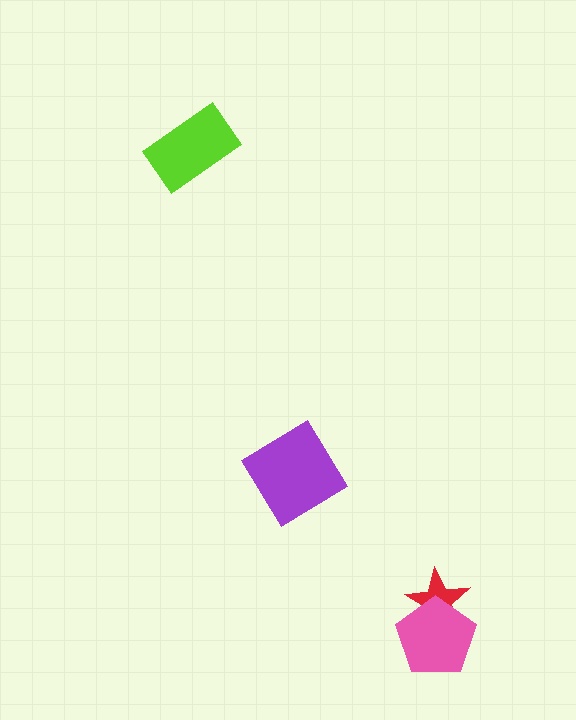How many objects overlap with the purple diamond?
0 objects overlap with the purple diamond.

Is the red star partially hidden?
Yes, it is partially covered by another shape.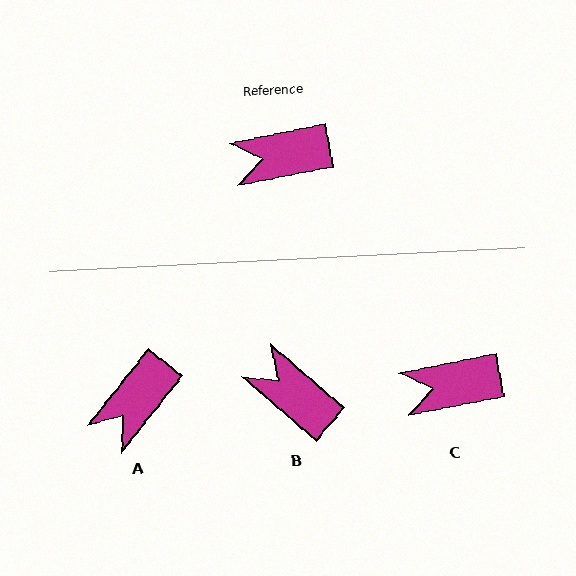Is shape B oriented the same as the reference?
No, it is off by about 52 degrees.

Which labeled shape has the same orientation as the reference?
C.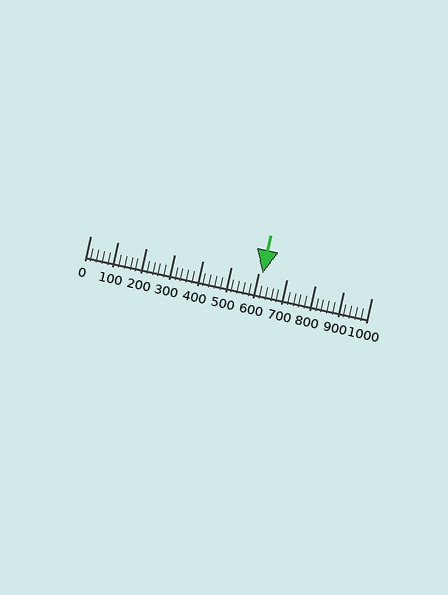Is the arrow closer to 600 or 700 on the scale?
The arrow is closer to 600.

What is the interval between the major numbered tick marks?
The major tick marks are spaced 100 units apart.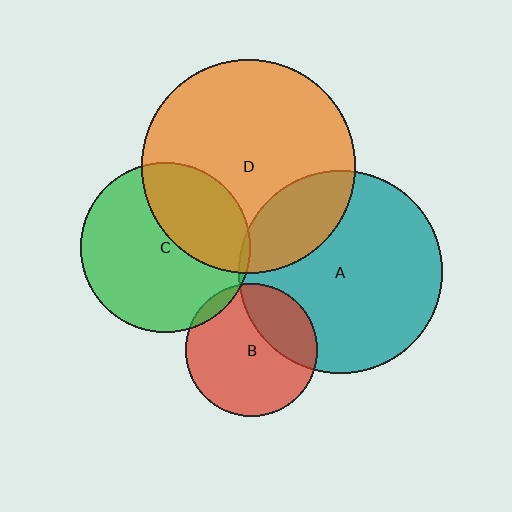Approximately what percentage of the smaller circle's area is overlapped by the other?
Approximately 5%.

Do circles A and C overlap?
Yes.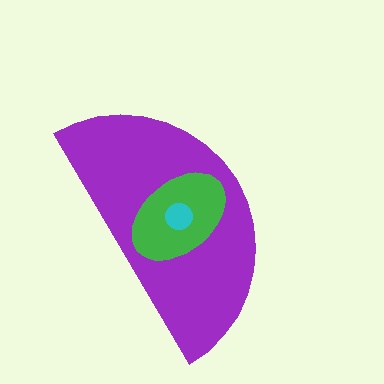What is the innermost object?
The cyan circle.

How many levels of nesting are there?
3.